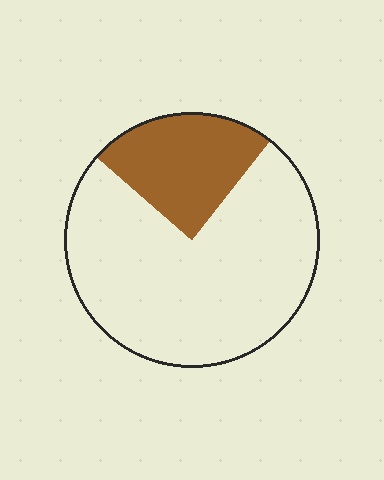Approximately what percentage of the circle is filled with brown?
Approximately 25%.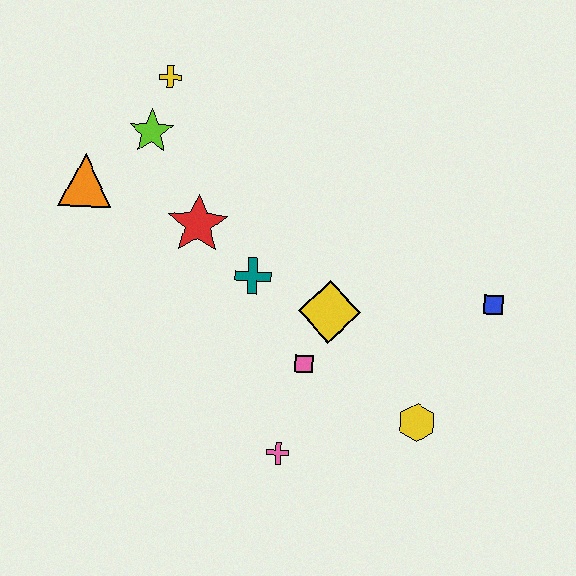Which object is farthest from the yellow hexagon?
The yellow cross is farthest from the yellow hexagon.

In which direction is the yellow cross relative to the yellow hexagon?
The yellow cross is above the yellow hexagon.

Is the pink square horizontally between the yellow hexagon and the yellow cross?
Yes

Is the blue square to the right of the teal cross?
Yes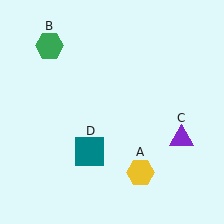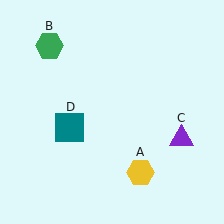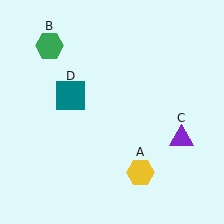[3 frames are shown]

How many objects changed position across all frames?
1 object changed position: teal square (object D).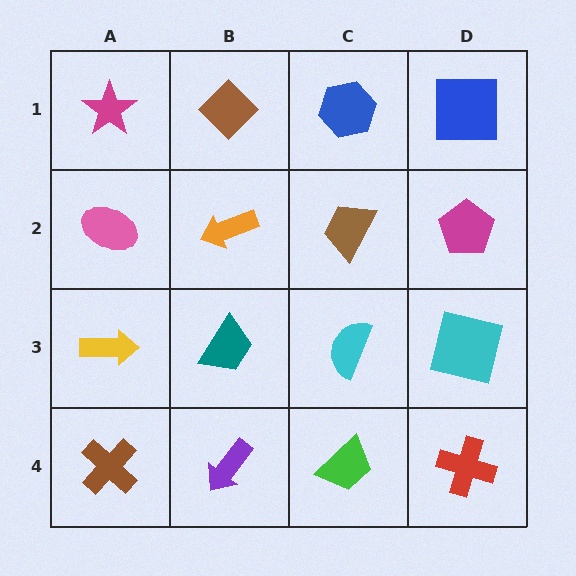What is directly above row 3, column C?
A brown trapezoid.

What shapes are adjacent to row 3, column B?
An orange arrow (row 2, column B), a purple arrow (row 4, column B), a yellow arrow (row 3, column A), a cyan semicircle (row 3, column C).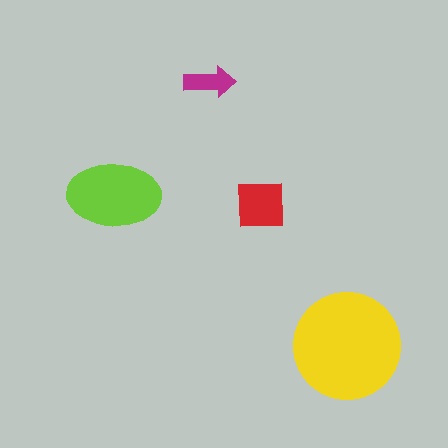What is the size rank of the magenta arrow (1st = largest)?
4th.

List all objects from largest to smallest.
The yellow circle, the lime ellipse, the red square, the magenta arrow.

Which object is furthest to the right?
The yellow circle is rightmost.